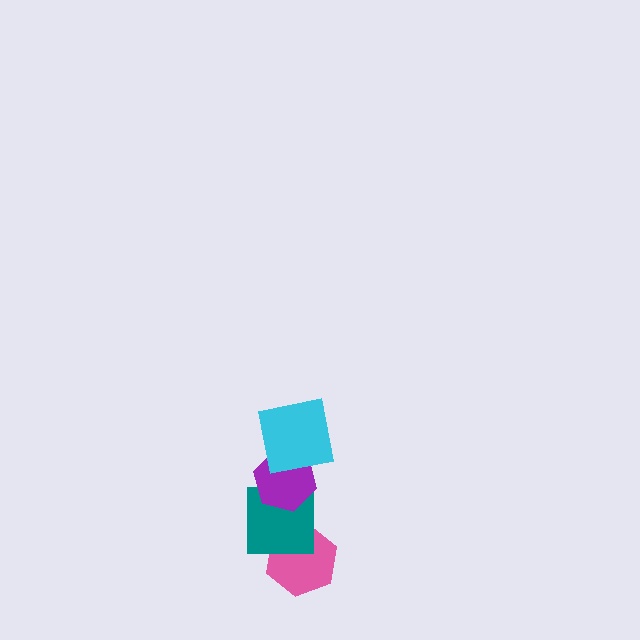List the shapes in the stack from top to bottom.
From top to bottom: the cyan square, the purple hexagon, the teal square, the pink hexagon.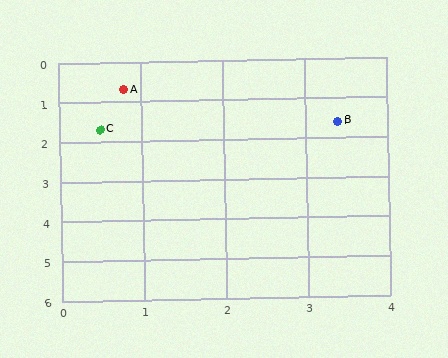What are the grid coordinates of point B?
Point B is at approximately (3.4, 1.6).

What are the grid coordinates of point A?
Point A is at approximately (0.8, 0.7).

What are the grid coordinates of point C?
Point C is at approximately (0.5, 1.7).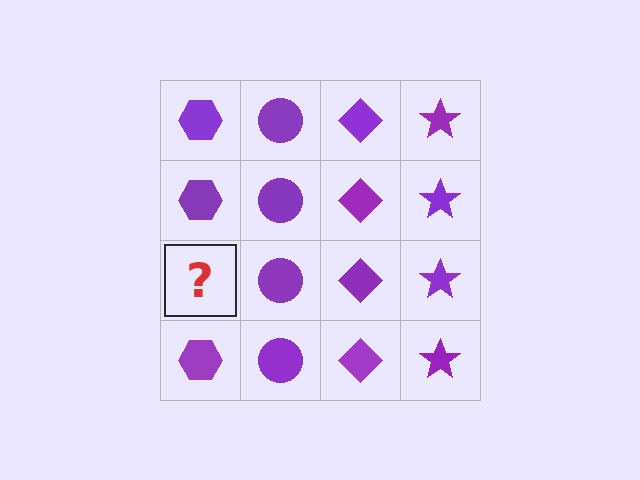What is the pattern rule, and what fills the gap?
The rule is that each column has a consistent shape. The gap should be filled with a purple hexagon.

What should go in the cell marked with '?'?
The missing cell should contain a purple hexagon.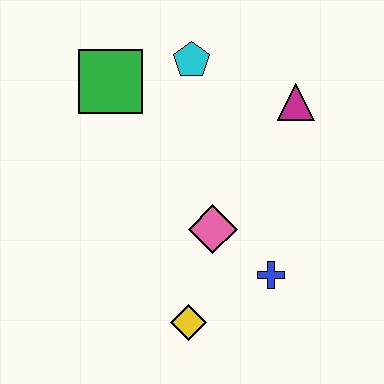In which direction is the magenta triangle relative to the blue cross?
The magenta triangle is above the blue cross.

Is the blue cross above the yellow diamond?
Yes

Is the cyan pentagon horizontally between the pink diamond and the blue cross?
No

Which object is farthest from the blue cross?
The green square is farthest from the blue cross.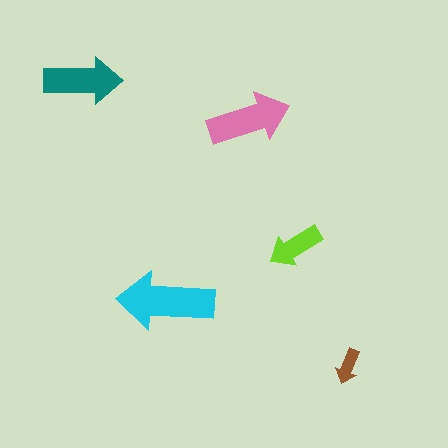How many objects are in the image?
There are 5 objects in the image.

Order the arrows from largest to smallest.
the cyan one, the pink one, the teal one, the lime one, the brown one.